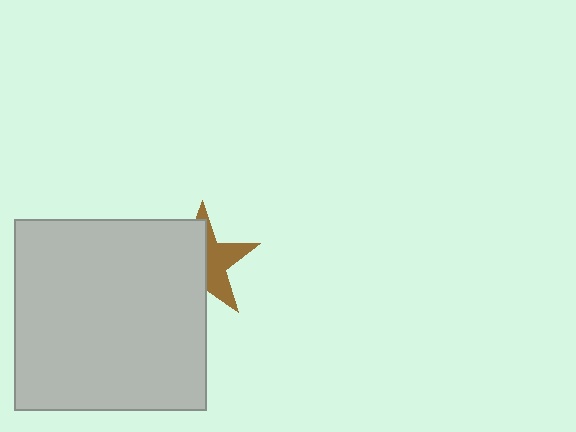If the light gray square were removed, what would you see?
You would see the complete brown star.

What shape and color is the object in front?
The object in front is a light gray square.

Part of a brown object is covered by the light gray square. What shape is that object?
It is a star.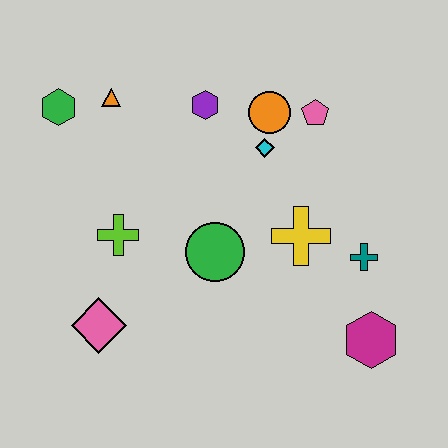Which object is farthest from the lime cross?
The magenta hexagon is farthest from the lime cross.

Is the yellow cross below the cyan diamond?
Yes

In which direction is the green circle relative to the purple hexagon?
The green circle is below the purple hexagon.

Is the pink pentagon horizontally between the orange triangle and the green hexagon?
No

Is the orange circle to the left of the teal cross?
Yes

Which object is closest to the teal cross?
The yellow cross is closest to the teal cross.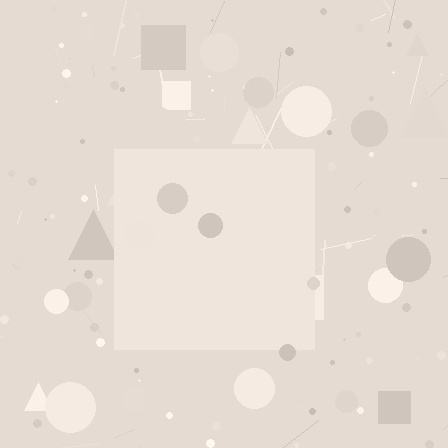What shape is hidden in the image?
A square is hidden in the image.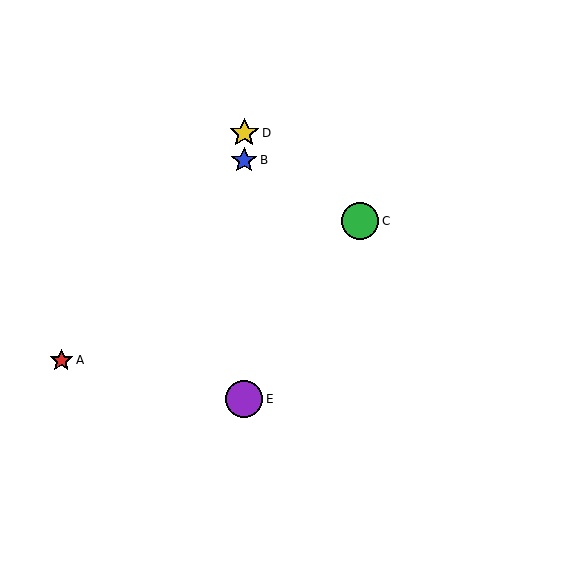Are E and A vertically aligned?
No, E is at x≈244 and A is at x≈61.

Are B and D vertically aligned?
Yes, both are at x≈244.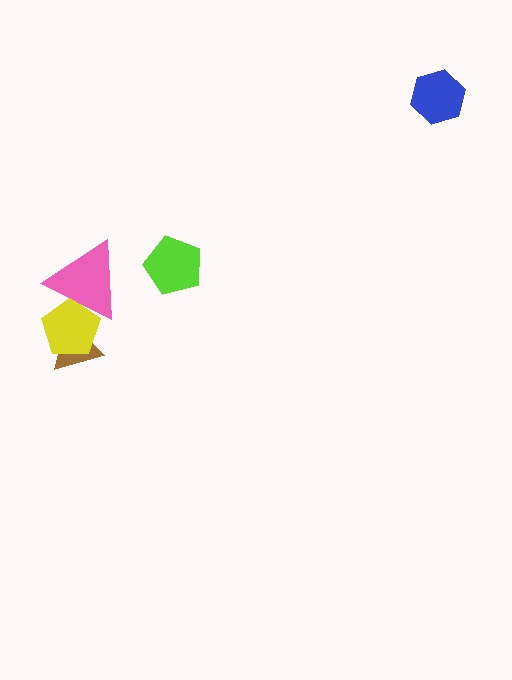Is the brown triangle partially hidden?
Yes, it is partially covered by another shape.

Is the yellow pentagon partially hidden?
Yes, it is partially covered by another shape.